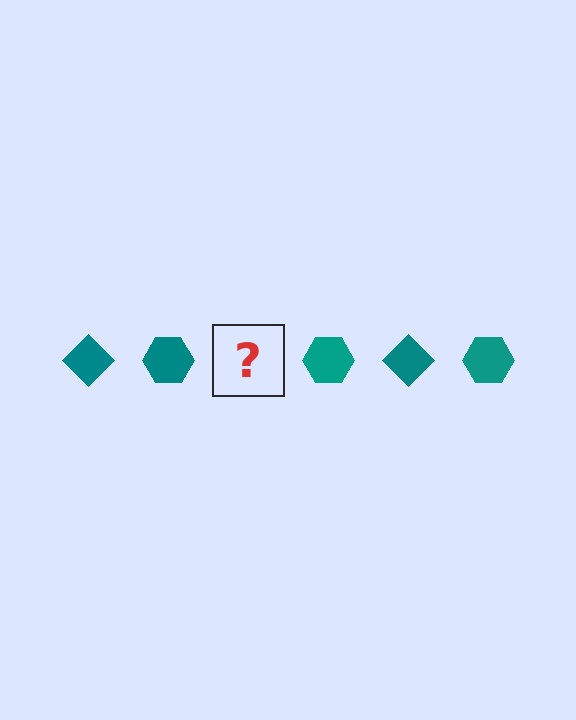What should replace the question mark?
The question mark should be replaced with a teal diamond.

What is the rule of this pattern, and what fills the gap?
The rule is that the pattern cycles through diamond, hexagon shapes in teal. The gap should be filled with a teal diamond.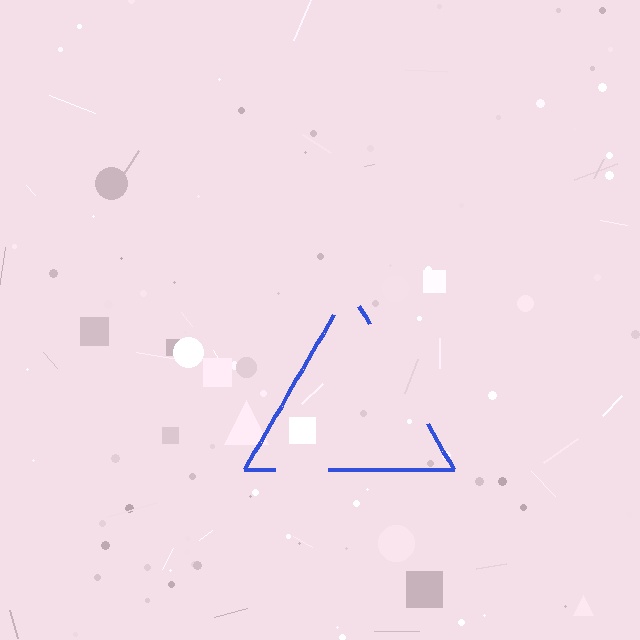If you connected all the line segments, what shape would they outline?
They would outline a triangle.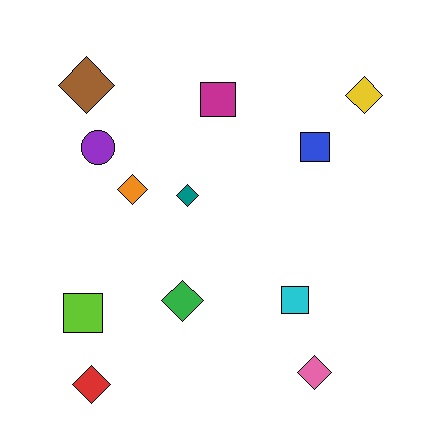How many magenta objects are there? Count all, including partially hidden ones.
There is 1 magenta object.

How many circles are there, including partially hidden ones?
There is 1 circle.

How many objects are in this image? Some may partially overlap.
There are 12 objects.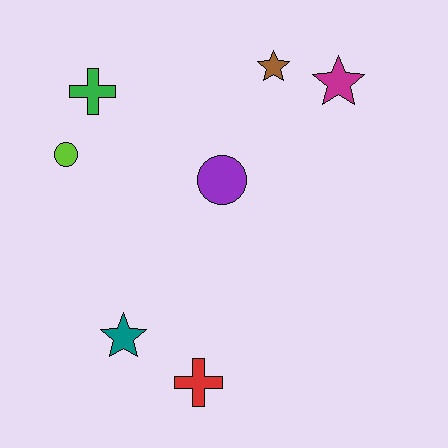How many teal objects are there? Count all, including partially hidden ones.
There is 1 teal object.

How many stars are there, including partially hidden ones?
There are 3 stars.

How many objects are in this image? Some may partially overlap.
There are 7 objects.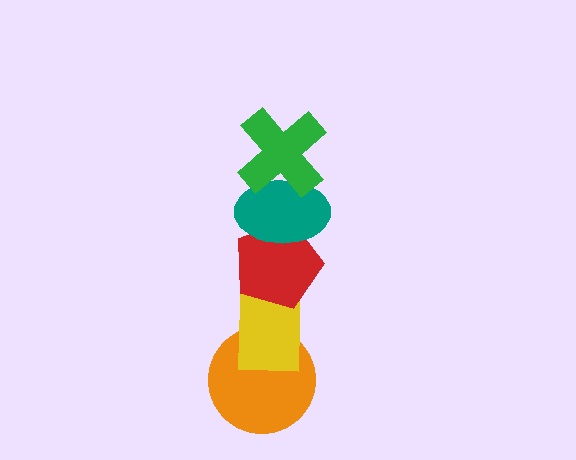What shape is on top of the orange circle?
The yellow rectangle is on top of the orange circle.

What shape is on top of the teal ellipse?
The green cross is on top of the teal ellipse.